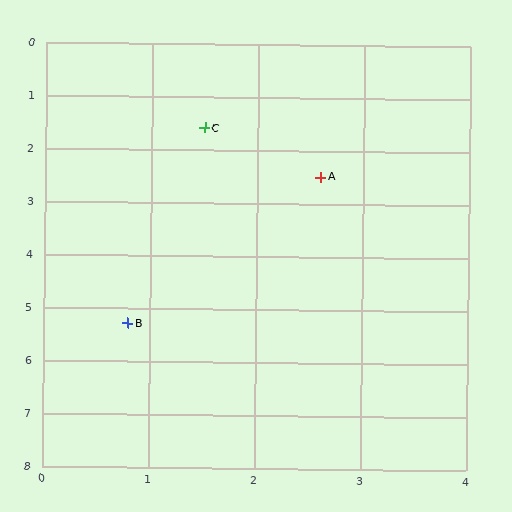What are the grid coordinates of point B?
Point B is at approximately (0.8, 5.3).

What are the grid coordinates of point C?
Point C is at approximately (1.5, 1.6).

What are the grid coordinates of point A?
Point A is at approximately (2.6, 2.5).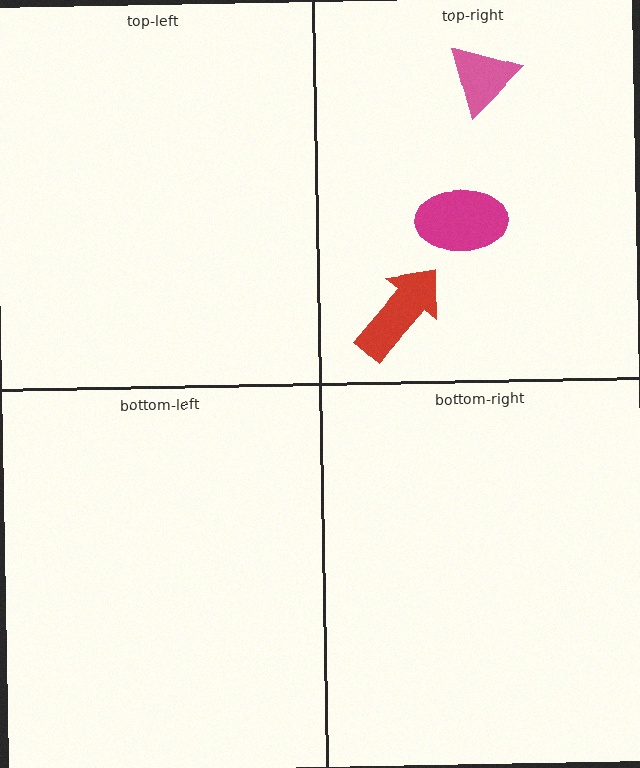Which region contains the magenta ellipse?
The top-right region.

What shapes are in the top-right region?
The red arrow, the magenta ellipse, the pink triangle.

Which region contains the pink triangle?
The top-right region.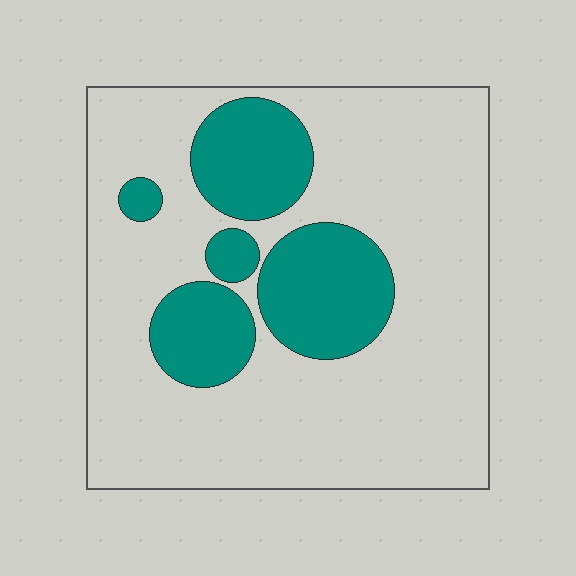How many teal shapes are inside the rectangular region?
5.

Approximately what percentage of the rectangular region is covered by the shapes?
Approximately 25%.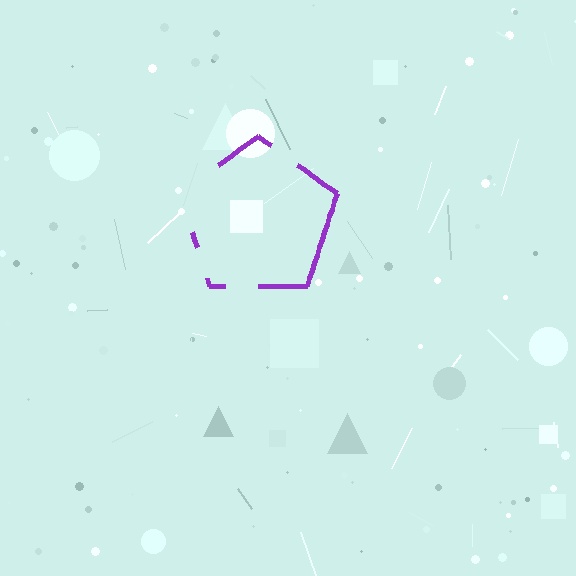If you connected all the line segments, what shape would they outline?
They would outline a pentagon.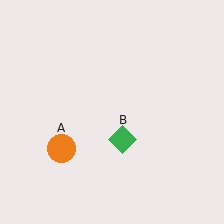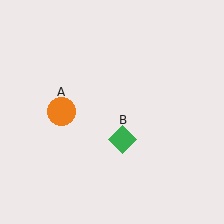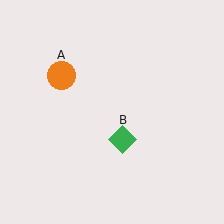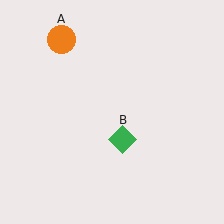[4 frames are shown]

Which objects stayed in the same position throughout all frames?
Green diamond (object B) remained stationary.